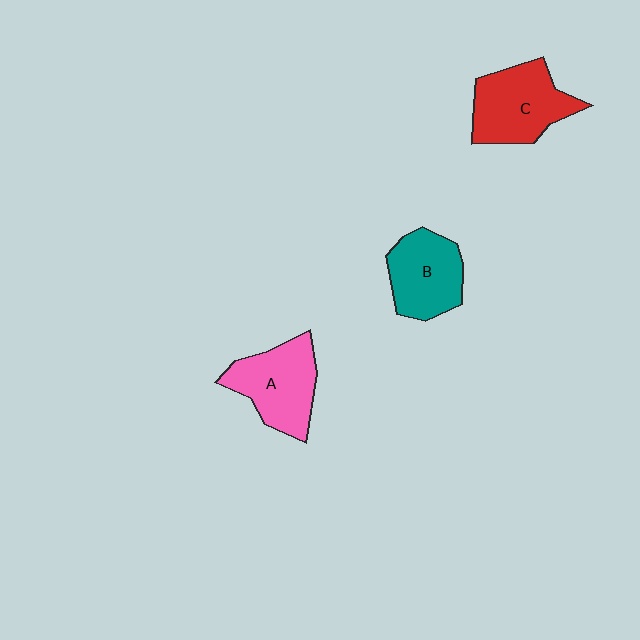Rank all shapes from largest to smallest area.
From largest to smallest: C (red), A (pink), B (teal).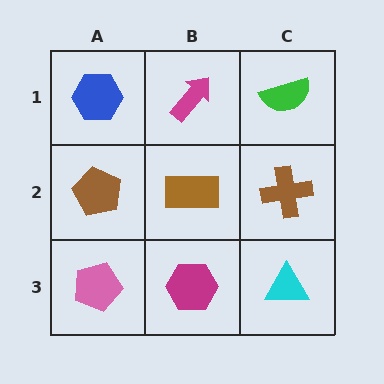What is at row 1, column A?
A blue hexagon.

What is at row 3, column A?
A pink pentagon.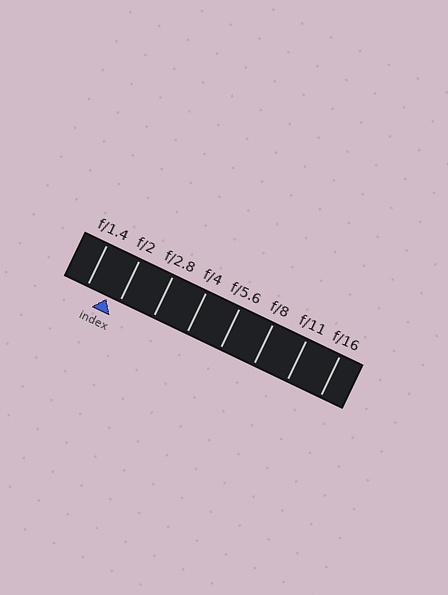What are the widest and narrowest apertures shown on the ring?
The widest aperture shown is f/1.4 and the narrowest is f/16.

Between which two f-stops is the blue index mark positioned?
The index mark is between f/1.4 and f/2.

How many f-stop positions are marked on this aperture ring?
There are 8 f-stop positions marked.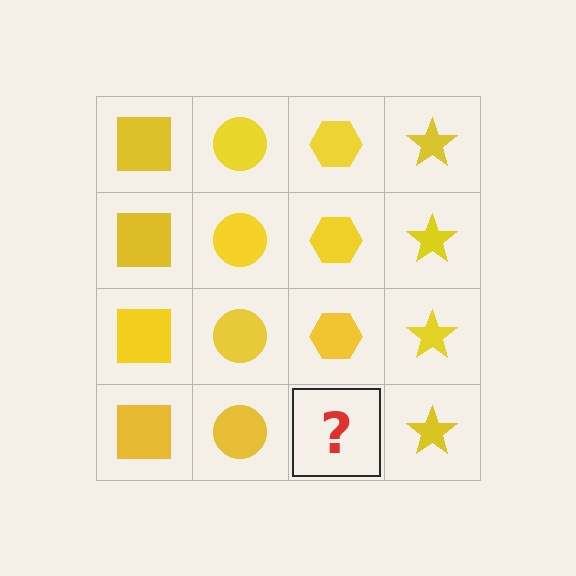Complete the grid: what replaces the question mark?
The question mark should be replaced with a yellow hexagon.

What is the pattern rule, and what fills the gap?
The rule is that each column has a consistent shape. The gap should be filled with a yellow hexagon.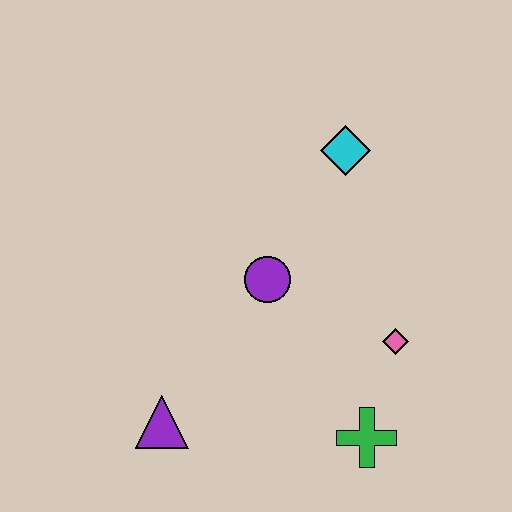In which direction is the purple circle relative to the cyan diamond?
The purple circle is below the cyan diamond.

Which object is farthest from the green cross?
The cyan diamond is farthest from the green cross.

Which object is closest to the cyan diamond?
The purple circle is closest to the cyan diamond.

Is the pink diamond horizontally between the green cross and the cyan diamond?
No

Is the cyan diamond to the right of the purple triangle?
Yes